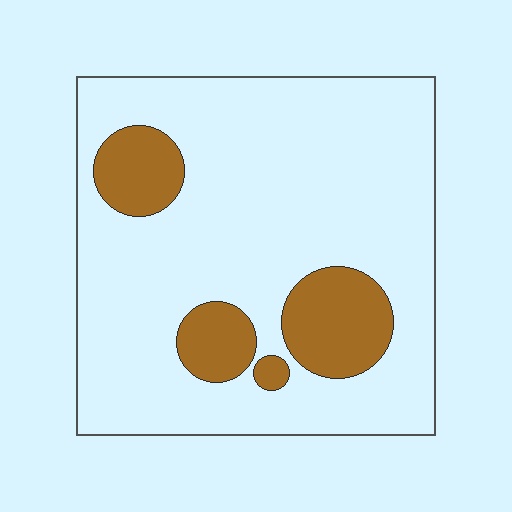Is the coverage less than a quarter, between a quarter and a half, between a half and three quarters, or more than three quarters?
Less than a quarter.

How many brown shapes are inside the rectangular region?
4.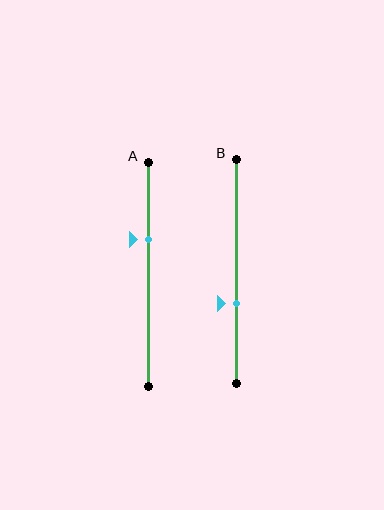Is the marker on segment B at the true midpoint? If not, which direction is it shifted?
No, the marker on segment B is shifted downward by about 14% of the segment length.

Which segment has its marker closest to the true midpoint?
Segment B has its marker closest to the true midpoint.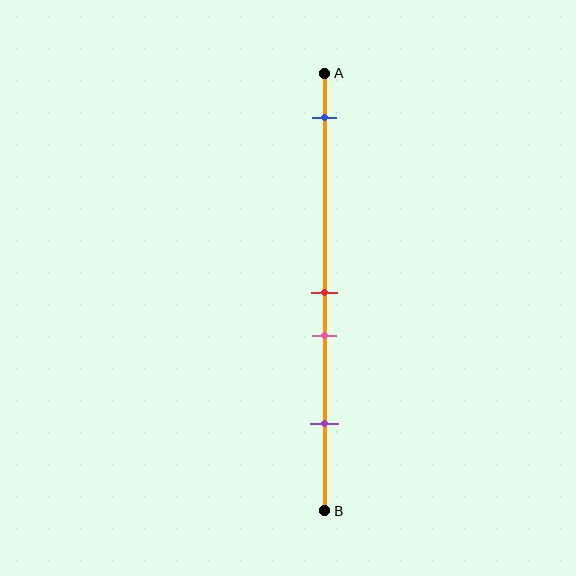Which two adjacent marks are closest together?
The red and pink marks are the closest adjacent pair.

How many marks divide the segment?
There are 4 marks dividing the segment.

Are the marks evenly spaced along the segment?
No, the marks are not evenly spaced.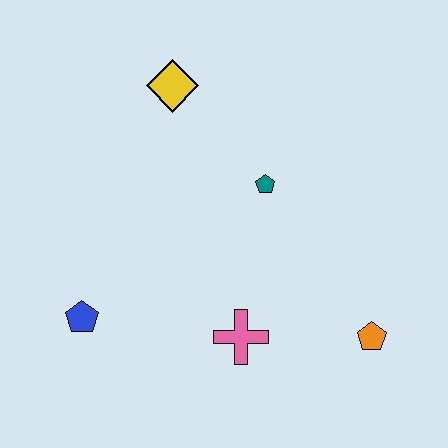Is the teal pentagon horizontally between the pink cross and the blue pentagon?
No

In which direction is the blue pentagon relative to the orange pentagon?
The blue pentagon is to the left of the orange pentagon.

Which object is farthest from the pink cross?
The yellow diamond is farthest from the pink cross.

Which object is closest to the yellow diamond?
The teal pentagon is closest to the yellow diamond.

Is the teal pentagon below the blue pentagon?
No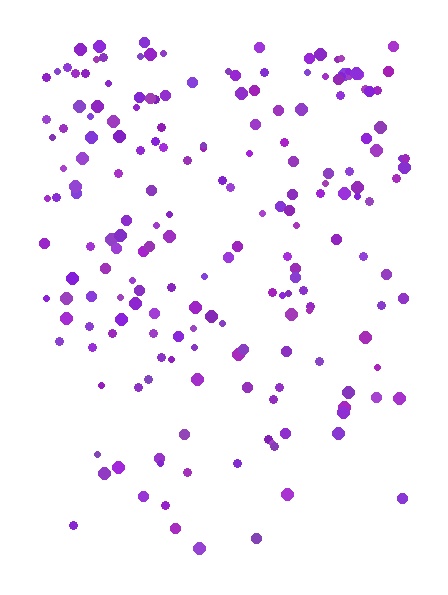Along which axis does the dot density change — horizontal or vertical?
Vertical.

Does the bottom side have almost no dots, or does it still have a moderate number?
Still a moderate number, just noticeably fewer than the top.